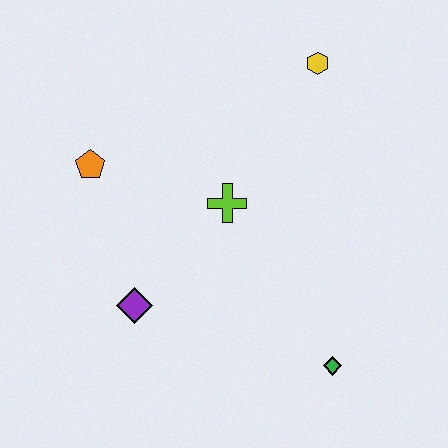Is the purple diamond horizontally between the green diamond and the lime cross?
No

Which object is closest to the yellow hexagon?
The lime cross is closest to the yellow hexagon.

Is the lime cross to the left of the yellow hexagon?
Yes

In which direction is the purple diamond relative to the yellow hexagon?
The purple diamond is below the yellow hexagon.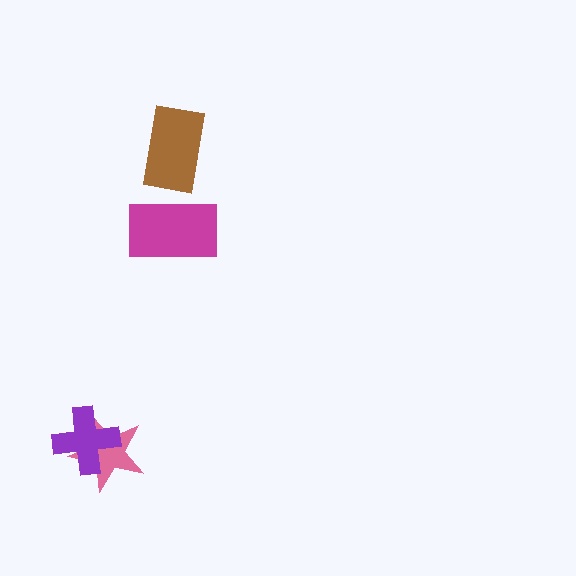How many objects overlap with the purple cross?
1 object overlaps with the purple cross.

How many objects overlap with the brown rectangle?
0 objects overlap with the brown rectangle.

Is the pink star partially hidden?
Yes, it is partially covered by another shape.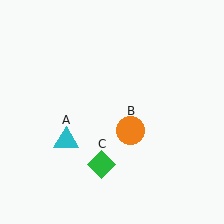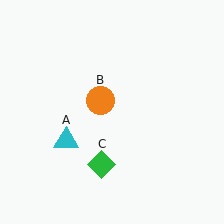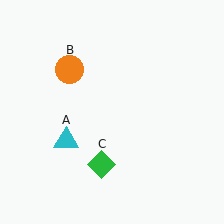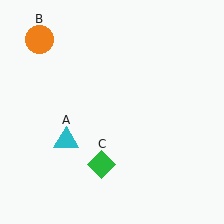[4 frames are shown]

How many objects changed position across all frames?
1 object changed position: orange circle (object B).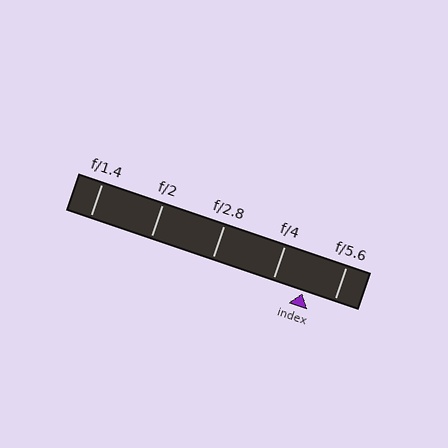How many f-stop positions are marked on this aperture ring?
There are 5 f-stop positions marked.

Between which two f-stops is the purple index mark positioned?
The index mark is between f/4 and f/5.6.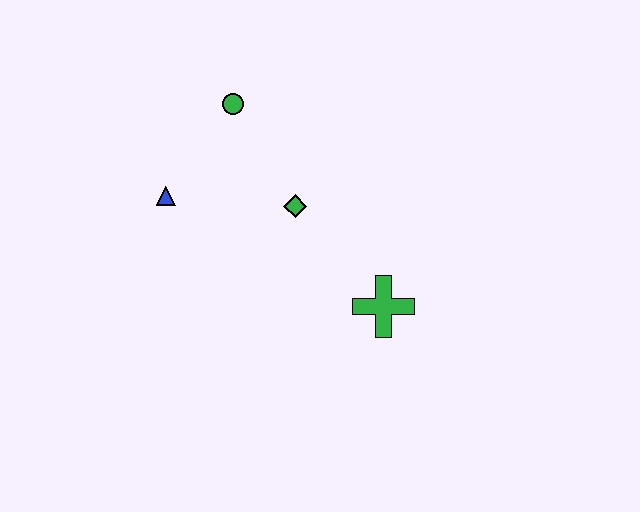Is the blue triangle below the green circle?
Yes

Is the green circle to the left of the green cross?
Yes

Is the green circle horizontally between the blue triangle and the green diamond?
Yes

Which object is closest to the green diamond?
The green circle is closest to the green diamond.